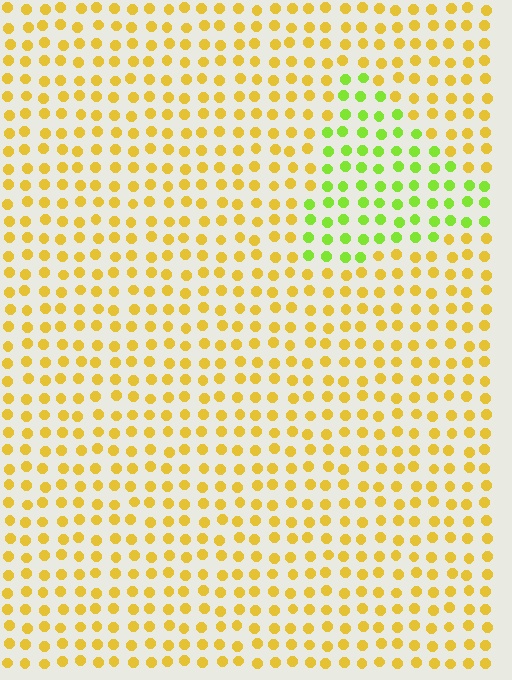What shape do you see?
I see a triangle.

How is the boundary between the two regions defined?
The boundary is defined purely by a slight shift in hue (about 46 degrees). Spacing, size, and orientation are identical on both sides.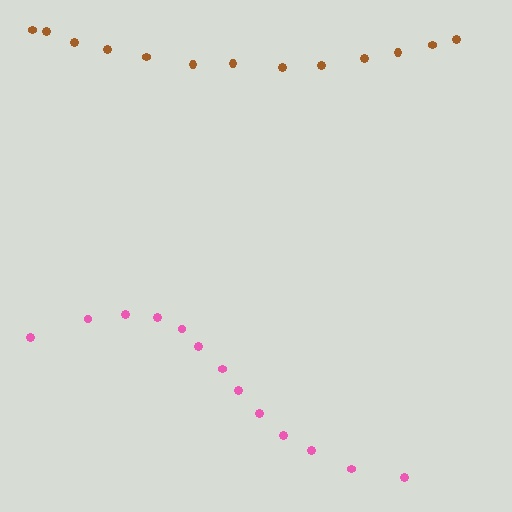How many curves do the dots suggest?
There are 2 distinct paths.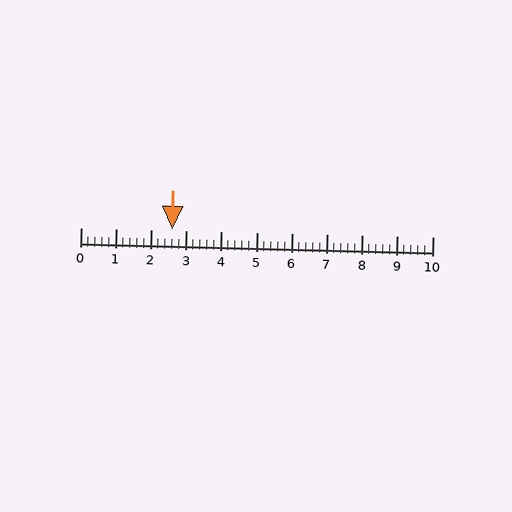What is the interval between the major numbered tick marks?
The major tick marks are spaced 1 units apart.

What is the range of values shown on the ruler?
The ruler shows values from 0 to 10.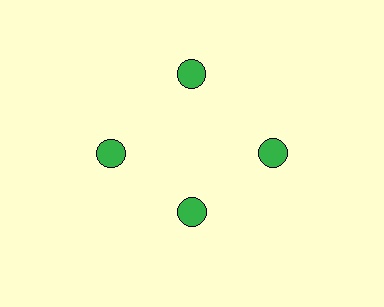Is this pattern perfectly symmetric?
No. The 4 green circles are arranged in a ring, but one element near the 6 o'clock position is pulled inward toward the center, breaking the 4-fold rotational symmetry.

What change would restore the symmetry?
The symmetry would be restored by moving it outward, back onto the ring so that all 4 circles sit at equal angles and equal distance from the center.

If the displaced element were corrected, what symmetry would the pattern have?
It would have 4-fold rotational symmetry — the pattern would map onto itself every 90 degrees.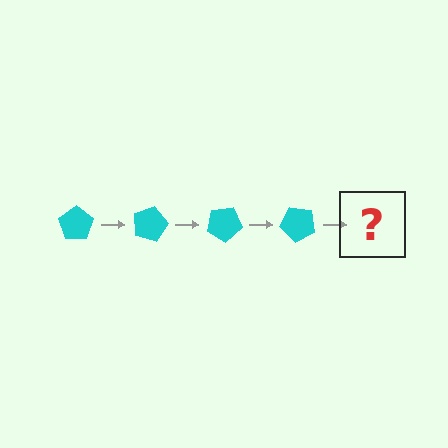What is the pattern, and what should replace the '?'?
The pattern is that the pentagon rotates 15 degrees each step. The '?' should be a cyan pentagon rotated 60 degrees.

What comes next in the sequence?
The next element should be a cyan pentagon rotated 60 degrees.